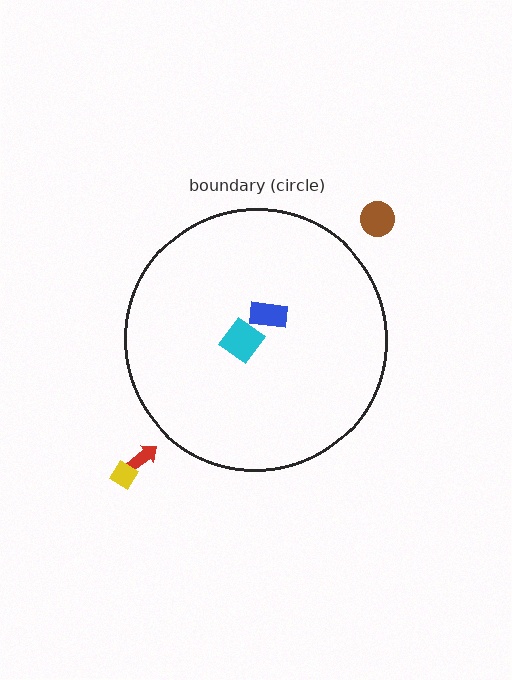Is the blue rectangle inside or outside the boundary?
Inside.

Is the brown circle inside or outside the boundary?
Outside.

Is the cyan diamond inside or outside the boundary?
Inside.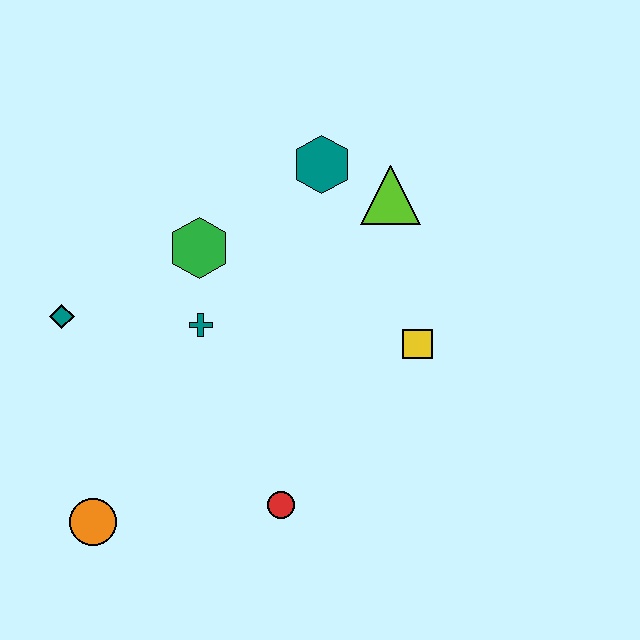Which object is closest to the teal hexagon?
The lime triangle is closest to the teal hexagon.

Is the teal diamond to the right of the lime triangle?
No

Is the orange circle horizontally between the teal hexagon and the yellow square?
No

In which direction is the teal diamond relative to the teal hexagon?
The teal diamond is to the left of the teal hexagon.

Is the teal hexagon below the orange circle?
No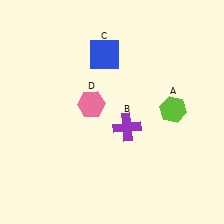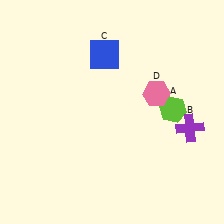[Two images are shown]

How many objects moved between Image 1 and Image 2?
2 objects moved between the two images.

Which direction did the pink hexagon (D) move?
The pink hexagon (D) moved right.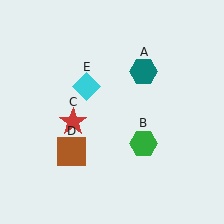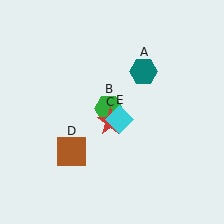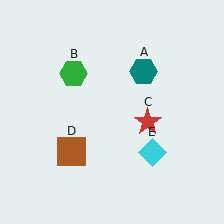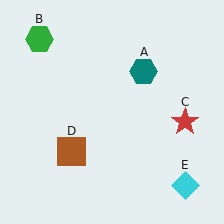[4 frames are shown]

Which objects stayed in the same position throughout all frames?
Teal hexagon (object A) and brown square (object D) remained stationary.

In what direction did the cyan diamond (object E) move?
The cyan diamond (object E) moved down and to the right.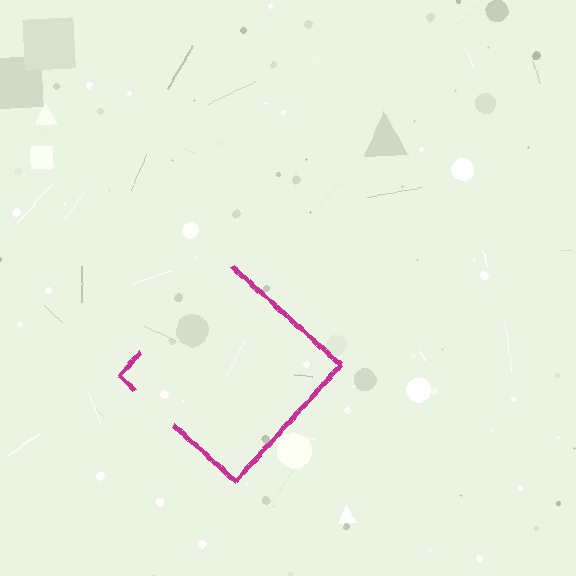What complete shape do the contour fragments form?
The contour fragments form a diamond.